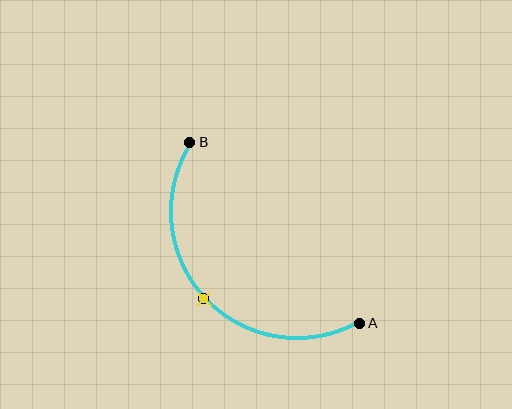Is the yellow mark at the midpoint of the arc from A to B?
Yes. The yellow mark lies on the arc at equal arc-length from both A and B — it is the arc midpoint.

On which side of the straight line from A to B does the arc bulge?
The arc bulges below and to the left of the straight line connecting A and B.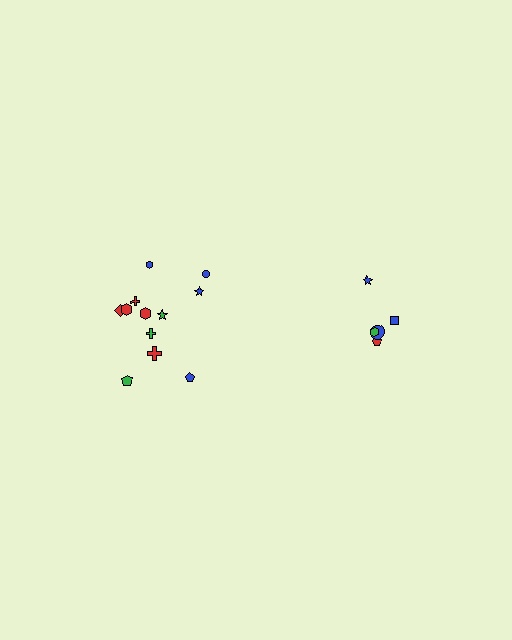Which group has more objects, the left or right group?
The left group.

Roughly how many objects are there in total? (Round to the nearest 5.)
Roughly 15 objects in total.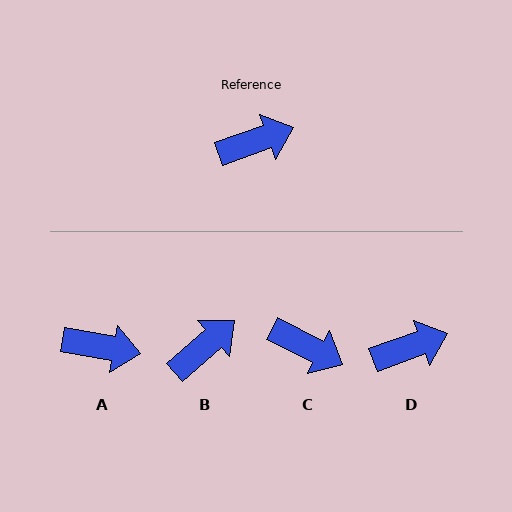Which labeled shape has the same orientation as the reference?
D.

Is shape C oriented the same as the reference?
No, it is off by about 47 degrees.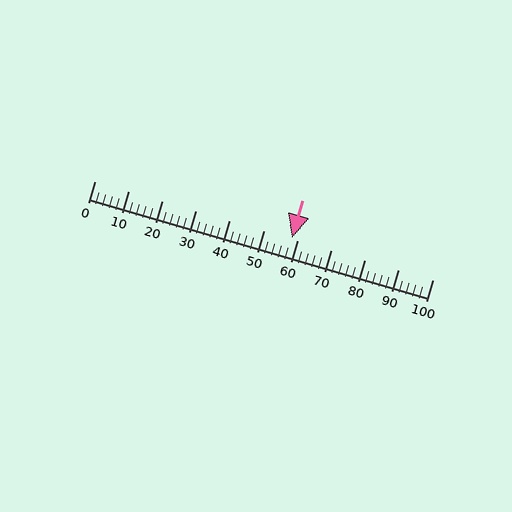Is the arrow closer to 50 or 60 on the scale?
The arrow is closer to 60.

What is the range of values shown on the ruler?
The ruler shows values from 0 to 100.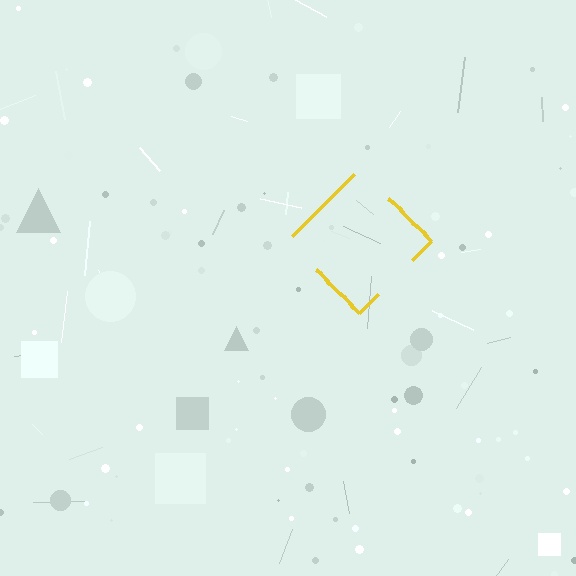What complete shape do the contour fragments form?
The contour fragments form a diamond.